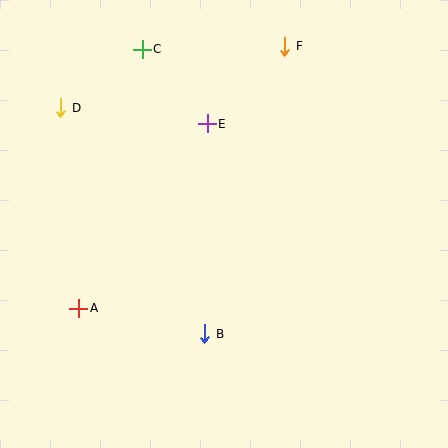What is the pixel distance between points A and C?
The distance between A and C is 267 pixels.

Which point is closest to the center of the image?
Point E at (207, 124) is closest to the center.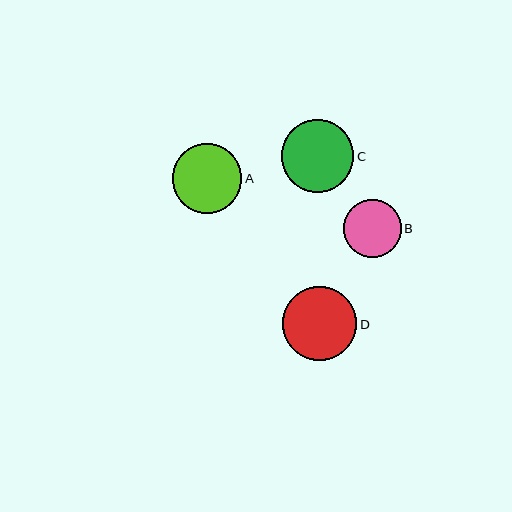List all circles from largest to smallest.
From largest to smallest: D, C, A, B.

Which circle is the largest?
Circle D is the largest with a size of approximately 74 pixels.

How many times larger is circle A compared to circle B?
Circle A is approximately 1.2 times the size of circle B.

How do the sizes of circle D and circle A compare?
Circle D and circle A are approximately the same size.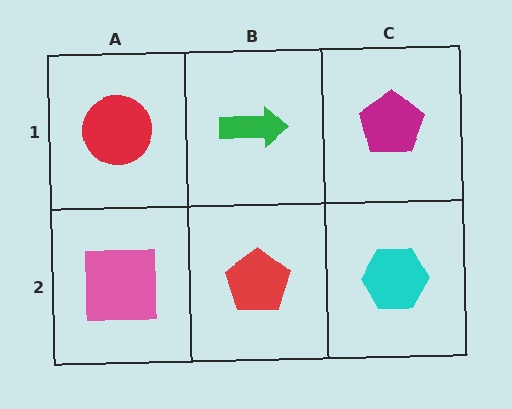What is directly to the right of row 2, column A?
A red pentagon.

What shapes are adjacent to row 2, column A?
A red circle (row 1, column A), a red pentagon (row 2, column B).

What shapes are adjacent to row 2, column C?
A magenta pentagon (row 1, column C), a red pentagon (row 2, column B).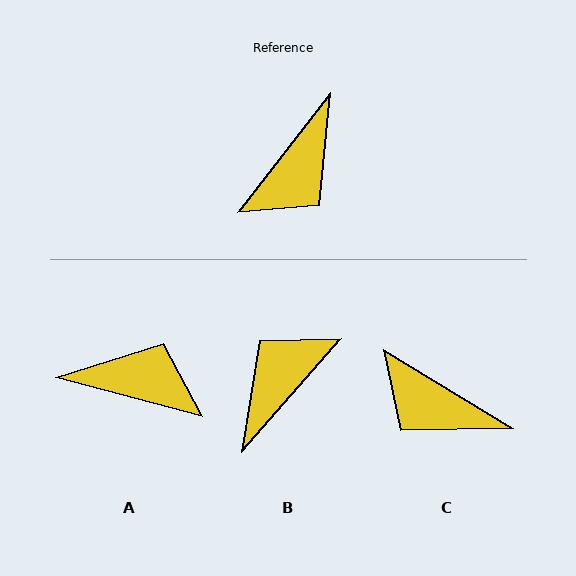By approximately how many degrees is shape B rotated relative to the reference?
Approximately 176 degrees counter-clockwise.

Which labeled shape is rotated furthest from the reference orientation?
B, about 176 degrees away.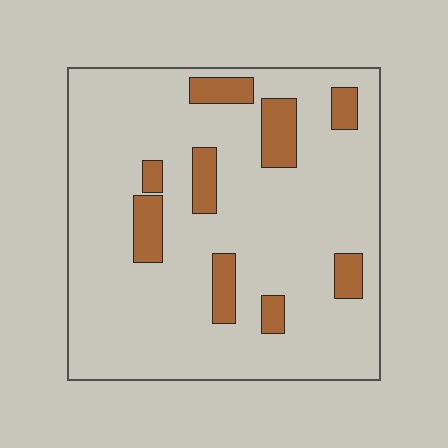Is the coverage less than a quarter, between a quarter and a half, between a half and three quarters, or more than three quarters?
Less than a quarter.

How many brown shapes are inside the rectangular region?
9.